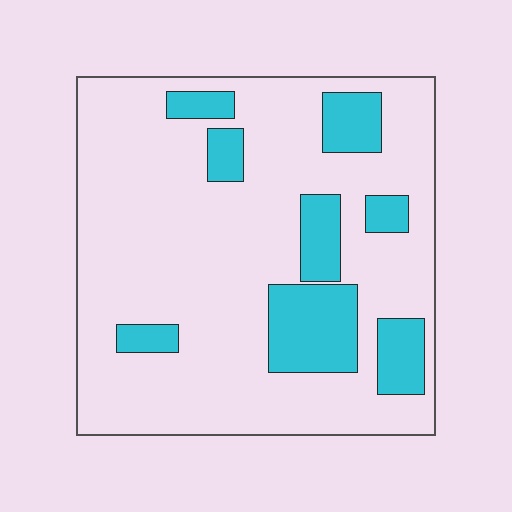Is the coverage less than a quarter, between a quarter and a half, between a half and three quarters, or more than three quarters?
Less than a quarter.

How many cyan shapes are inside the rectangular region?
8.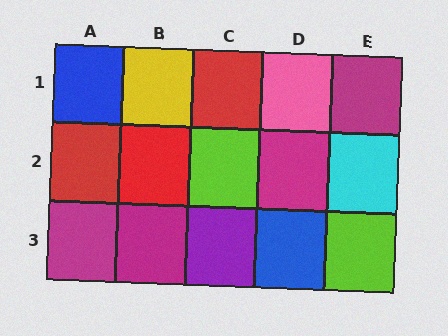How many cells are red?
3 cells are red.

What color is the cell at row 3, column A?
Magenta.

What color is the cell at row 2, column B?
Red.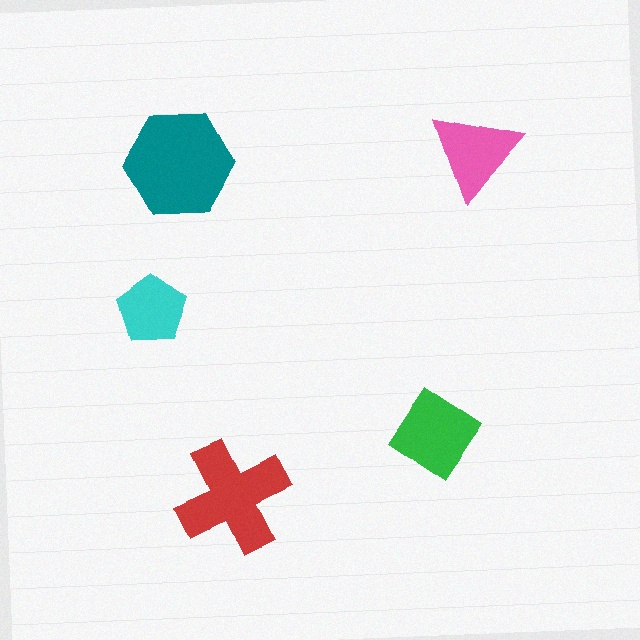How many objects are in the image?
There are 5 objects in the image.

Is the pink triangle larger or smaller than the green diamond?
Smaller.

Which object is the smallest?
The cyan pentagon.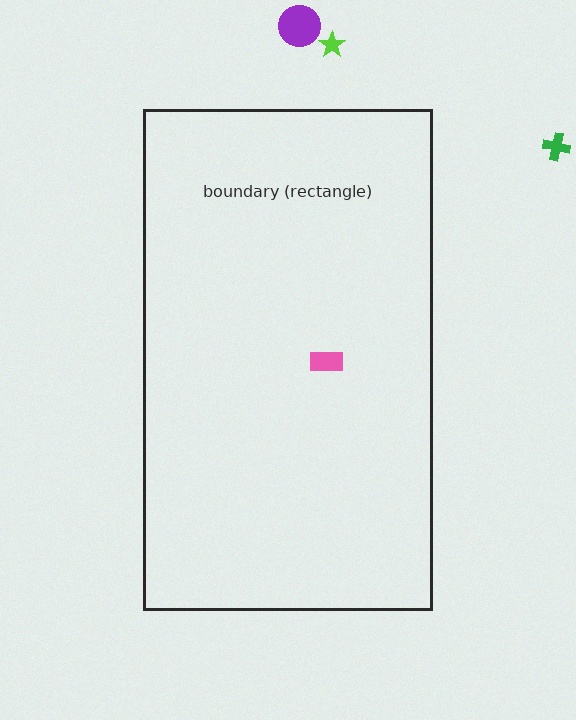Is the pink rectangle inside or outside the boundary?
Inside.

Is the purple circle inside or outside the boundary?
Outside.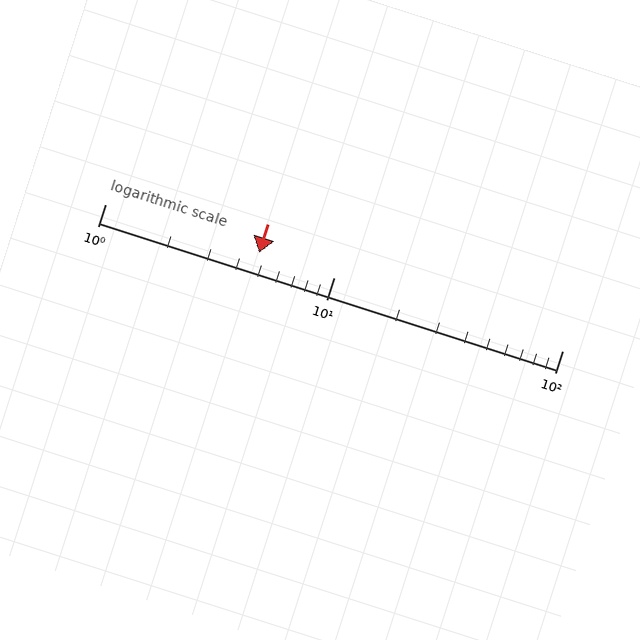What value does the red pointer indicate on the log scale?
The pointer indicates approximately 4.7.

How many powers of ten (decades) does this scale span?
The scale spans 2 decades, from 1 to 100.